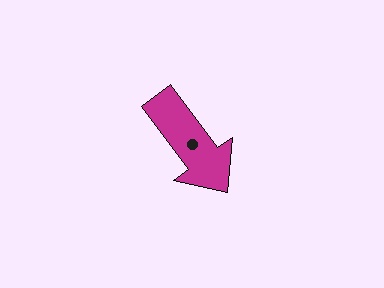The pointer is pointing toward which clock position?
Roughly 5 o'clock.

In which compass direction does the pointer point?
Southeast.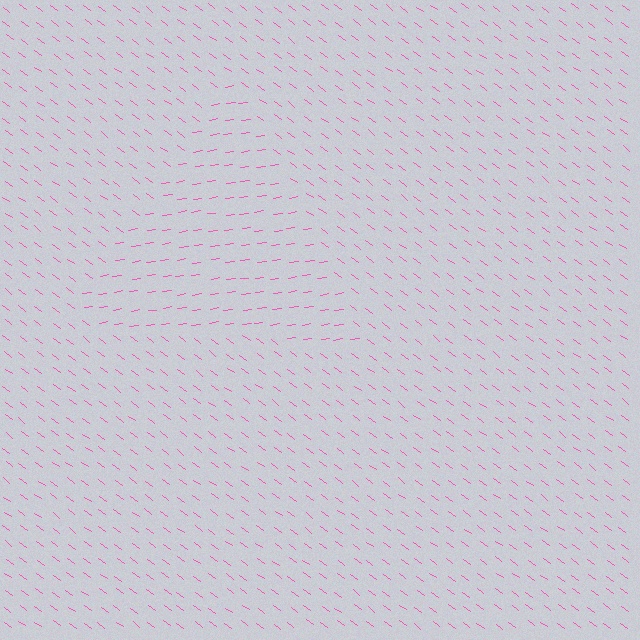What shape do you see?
I see a triangle.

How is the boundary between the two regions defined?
The boundary is defined purely by a change in line orientation (approximately 45 degrees difference). All lines are the same color and thickness.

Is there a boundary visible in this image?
Yes, there is a texture boundary formed by a change in line orientation.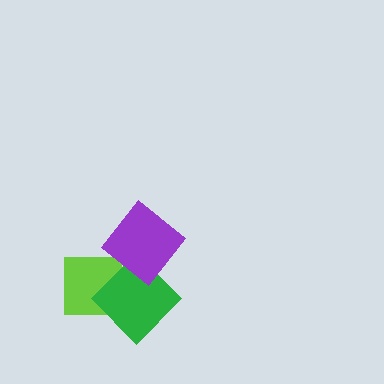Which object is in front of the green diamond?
The purple diamond is in front of the green diamond.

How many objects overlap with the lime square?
1 object overlaps with the lime square.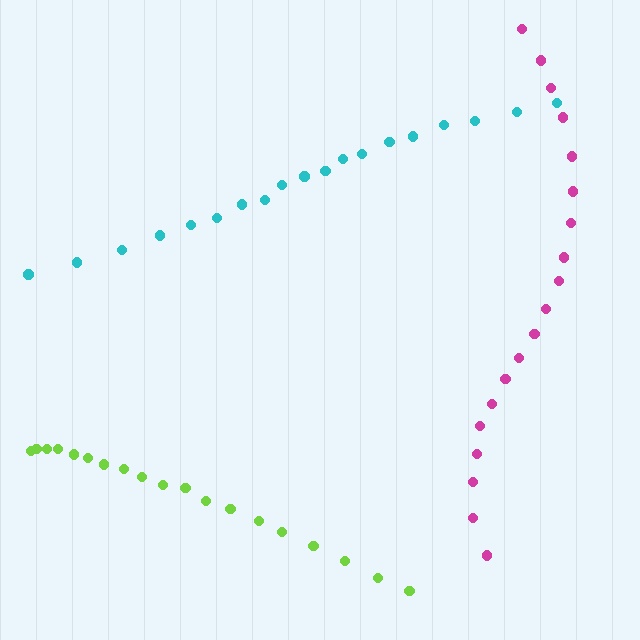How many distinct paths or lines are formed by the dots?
There are 3 distinct paths.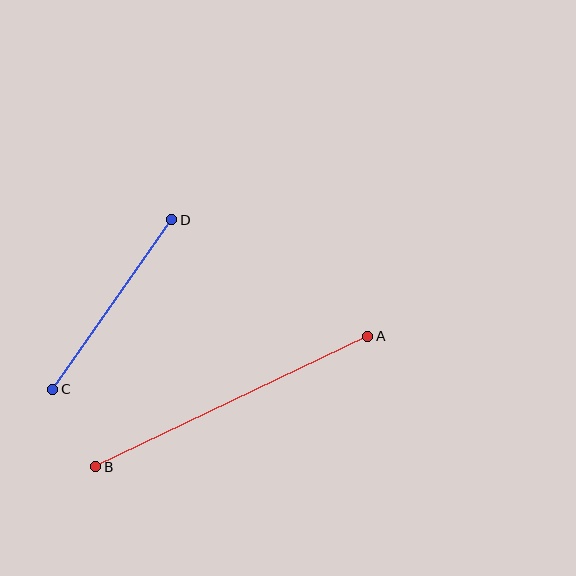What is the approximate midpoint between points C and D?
The midpoint is at approximately (112, 304) pixels.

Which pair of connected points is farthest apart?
Points A and B are farthest apart.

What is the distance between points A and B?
The distance is approximately 302 pixels.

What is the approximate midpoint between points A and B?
The midpoint is at approximately (232, 401) pixels.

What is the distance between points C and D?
The distance is approximately 207 pixels.